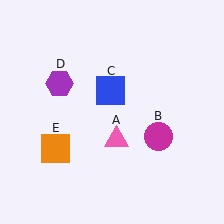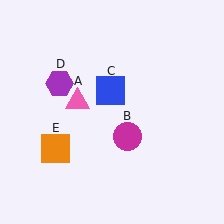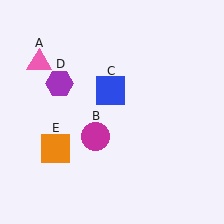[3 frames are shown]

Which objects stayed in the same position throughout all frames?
Blue square (object C) and purple hexagon (object D) and orange square (object E) remained stationary.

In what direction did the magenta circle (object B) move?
The magenta circle (object B) moved left.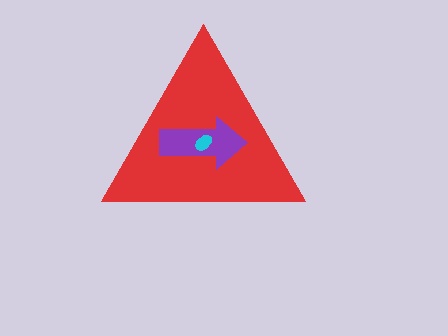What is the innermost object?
The cyan ellipse.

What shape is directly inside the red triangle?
The purple arrow.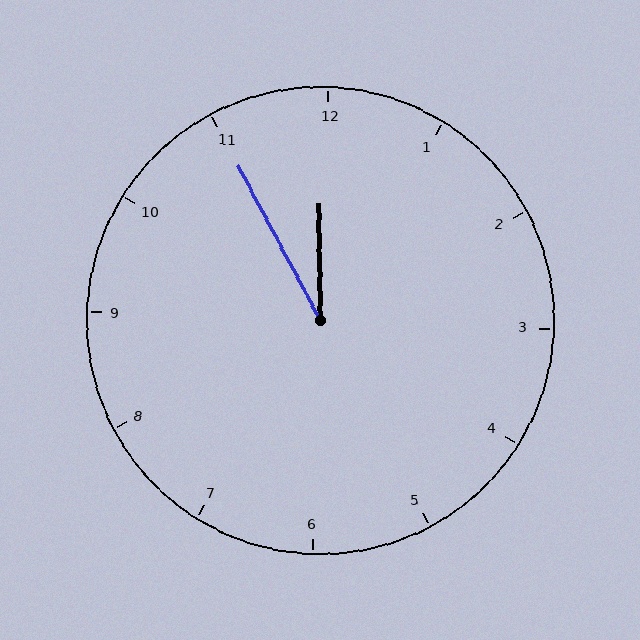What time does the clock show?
11:55.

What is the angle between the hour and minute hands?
Approximately 28 degrees.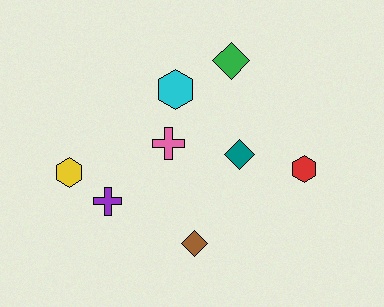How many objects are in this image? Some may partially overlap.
There are 8 objects.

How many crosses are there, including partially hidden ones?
There are 2 crosses.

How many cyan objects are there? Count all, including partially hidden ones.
There is 1 cyan object.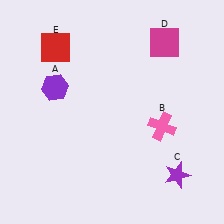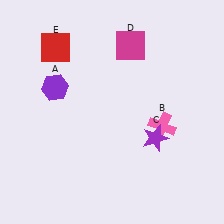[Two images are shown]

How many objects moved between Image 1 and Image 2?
2 objects moved between the two images.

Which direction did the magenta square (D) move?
The magenta square (D) moved left.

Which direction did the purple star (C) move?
The purple star (C) moved up.